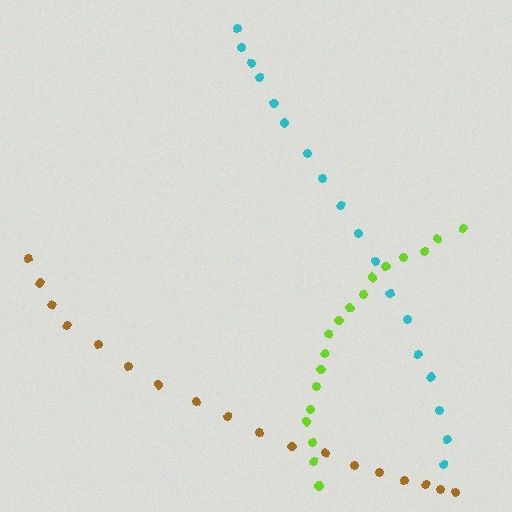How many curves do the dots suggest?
There are 3 distinct paths.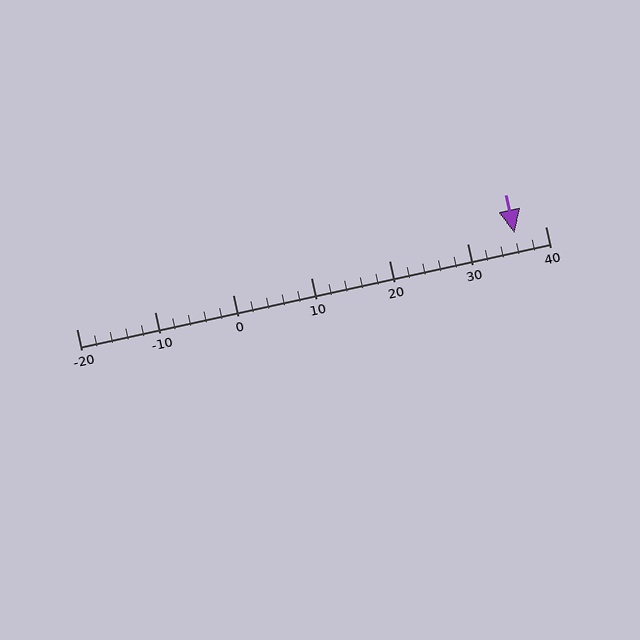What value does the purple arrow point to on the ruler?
The purple arrow points to approximately 36.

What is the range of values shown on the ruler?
The ruler shows values from -20 to 40.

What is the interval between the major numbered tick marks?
The major tick marks are spaced 10 units apart.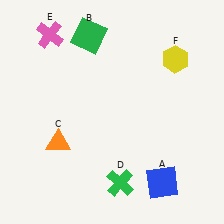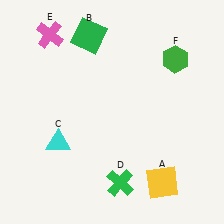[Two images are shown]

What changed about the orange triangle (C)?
In Image 1, C is orange. In Image 2, it changed to cyan.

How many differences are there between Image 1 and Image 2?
There are 3 differences between the two images.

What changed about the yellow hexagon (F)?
In Image 1, F is yellow. In Image 2, it changed to green.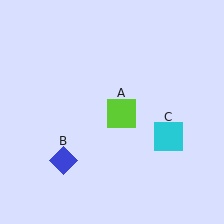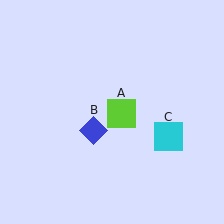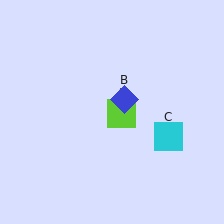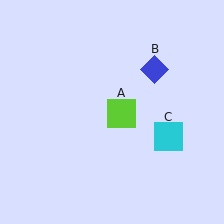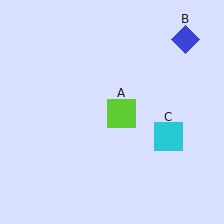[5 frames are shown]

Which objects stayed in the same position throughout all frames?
Lime square (object A) and cyan square (object C) remained stationary.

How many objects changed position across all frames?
1 object changed position: blue diamond (object B).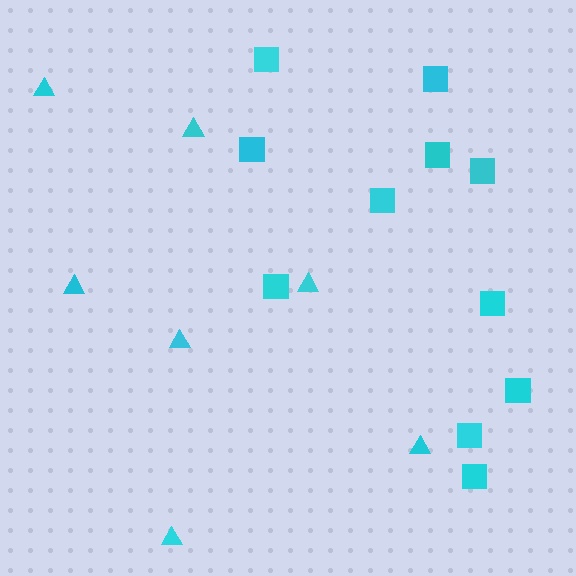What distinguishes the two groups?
There are 2 groups: one group of triangles (7) and one group of squares (11).